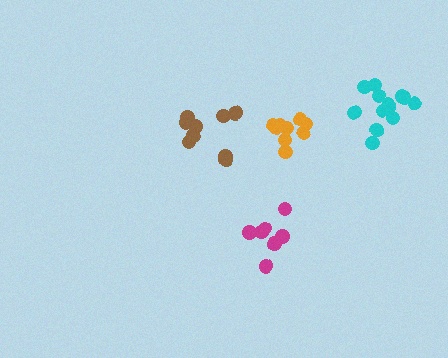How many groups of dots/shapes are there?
There are 4 groups.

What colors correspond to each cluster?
The clusters are colored: orange, brown, magenta, cyan.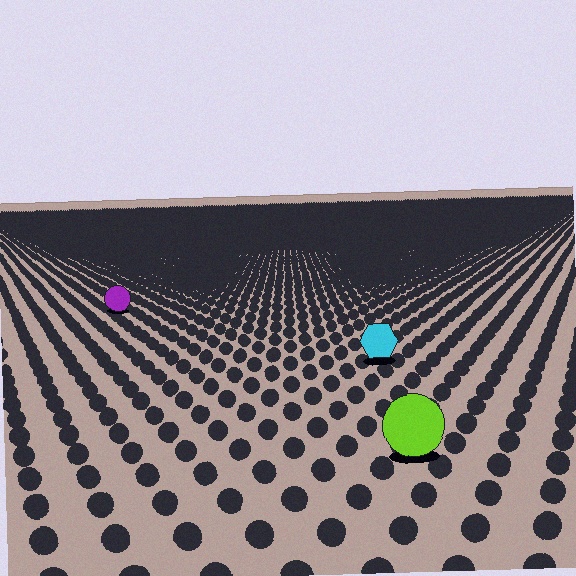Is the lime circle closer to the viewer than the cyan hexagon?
Yes. The lime circle is closer — you can tell from the texture gradient: the ground texture is coarser near it.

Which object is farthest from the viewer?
The purple circle is farthest from the viewer. It appears smaller and the ground texture around it is denser.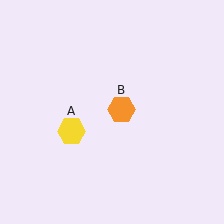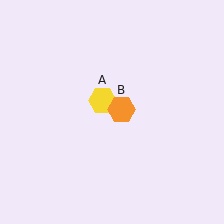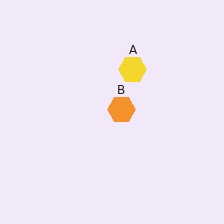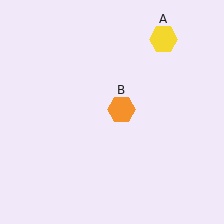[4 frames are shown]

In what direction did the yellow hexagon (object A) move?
The yellow hexagon (object A) moved up and to the right.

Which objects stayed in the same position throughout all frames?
Orange hexagon (object B) remained stationary.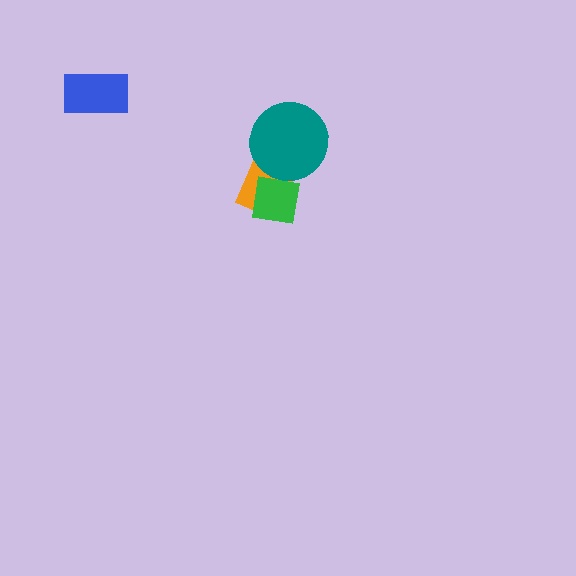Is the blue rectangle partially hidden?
No, no other shape covers it.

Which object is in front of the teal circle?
The green square is in front of the teal circle.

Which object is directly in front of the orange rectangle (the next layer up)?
The teal circle is directly in front of the orange rectangle.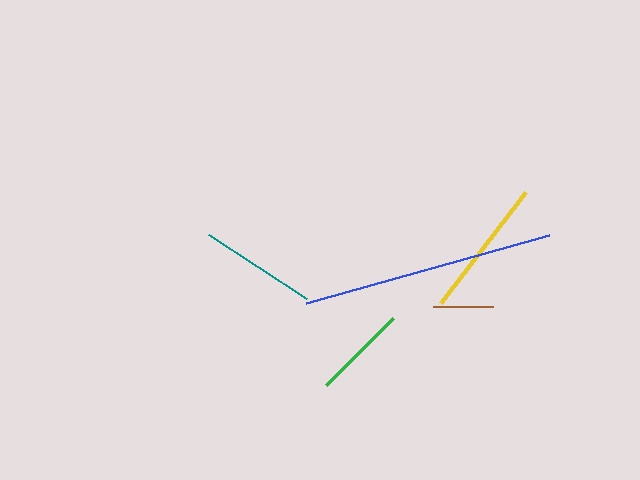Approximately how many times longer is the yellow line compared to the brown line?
The yellow line is approximately 2.3 times the length of the brown line.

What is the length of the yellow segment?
The yellow segment is approximately 141 pixels long.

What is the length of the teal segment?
The teal segment is approximately 117 pixels long.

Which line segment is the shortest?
The brown line is the shortest at approximately 61 pixels.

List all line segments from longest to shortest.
From longest to shortest: blue, yellow, teal, green, brown.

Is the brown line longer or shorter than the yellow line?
The yellow line is longer than the brown line.